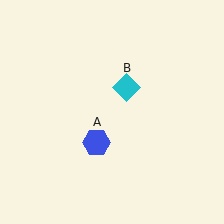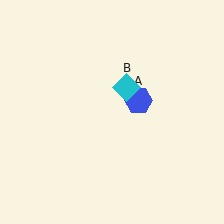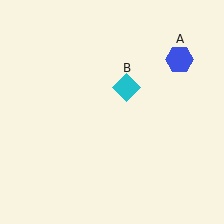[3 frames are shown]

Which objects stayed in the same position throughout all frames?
Cyan diamond (object B) remained stationary.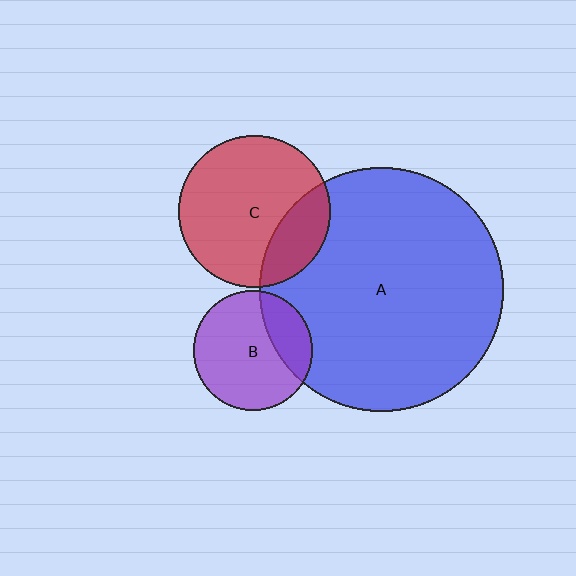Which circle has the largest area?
Circle A (blue).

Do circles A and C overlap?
Yes.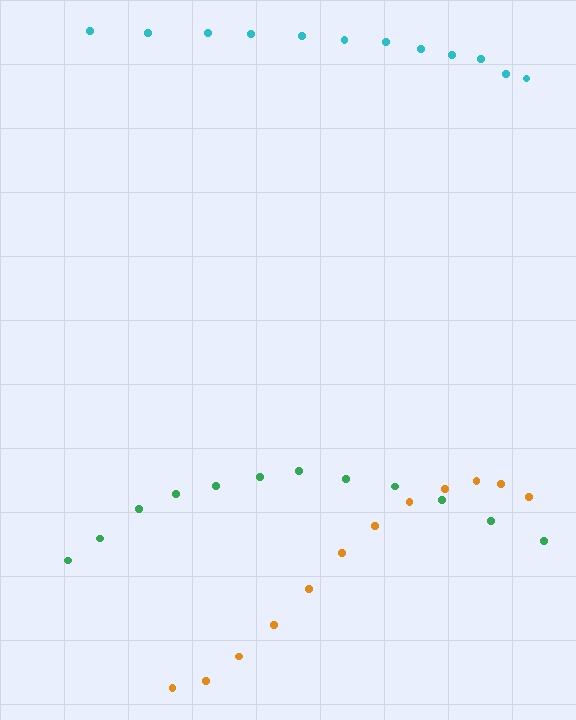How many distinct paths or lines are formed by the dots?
There are 3 distinct paths.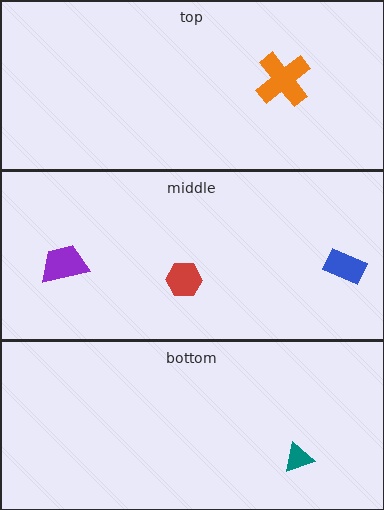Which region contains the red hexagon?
The middle region.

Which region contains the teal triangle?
The bottom region.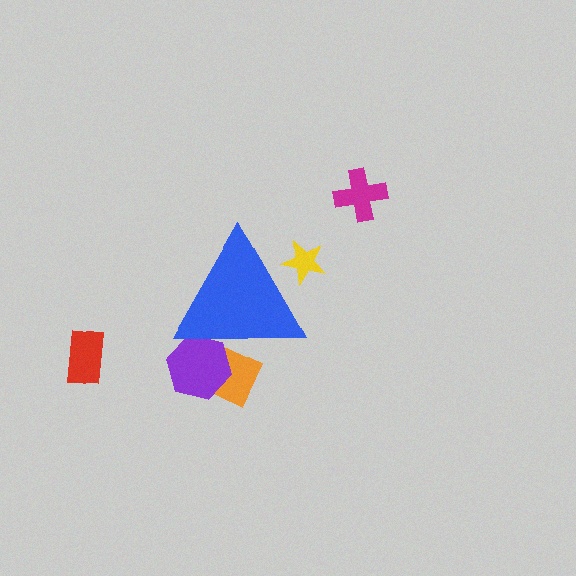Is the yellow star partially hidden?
Yes, the yellow star is partially hidden behind the blue triangle.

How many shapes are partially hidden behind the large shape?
3 shapes are partially hidden.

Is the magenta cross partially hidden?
No, the magenta cross is fully visible.